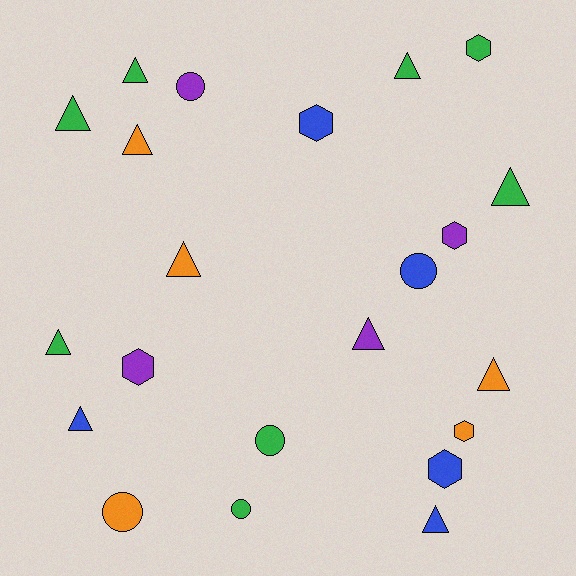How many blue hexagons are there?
There are 2 blue hexagons.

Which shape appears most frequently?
Triangle, with 11 objects.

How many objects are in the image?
There are 22 objects.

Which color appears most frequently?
Green, with 8 objects.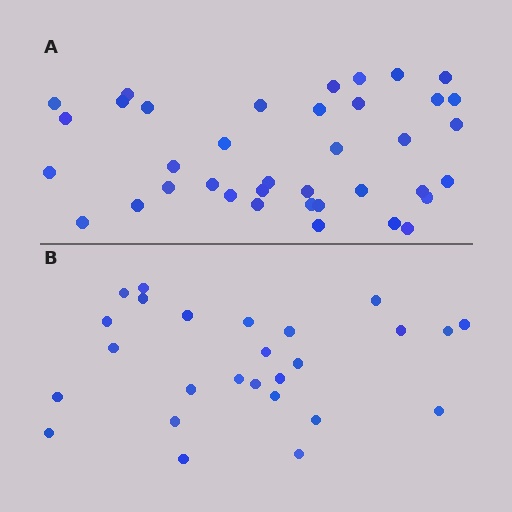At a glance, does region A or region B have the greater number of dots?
Region A (the top region) has more dots.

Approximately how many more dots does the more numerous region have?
Region A has roughly 12 or so more dots than region B.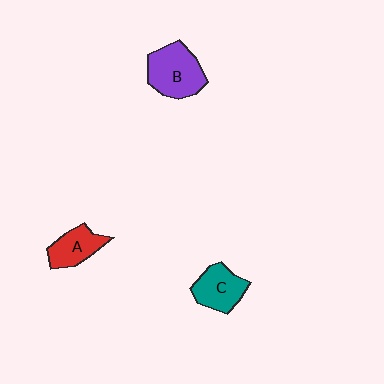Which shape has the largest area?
Shape B (purple).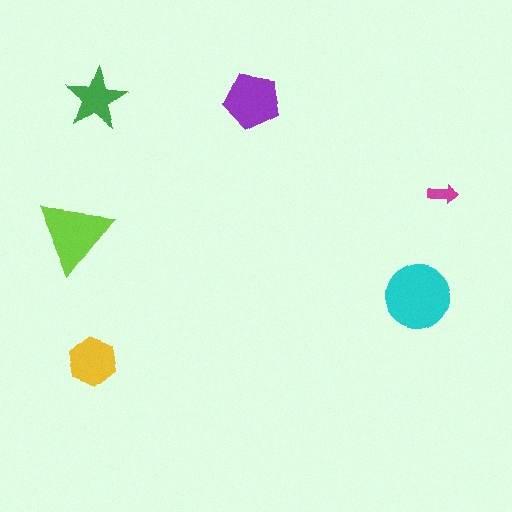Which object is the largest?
The cyan circle.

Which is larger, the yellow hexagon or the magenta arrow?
The yellow hexagon.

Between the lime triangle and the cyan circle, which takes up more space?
The cyan circle.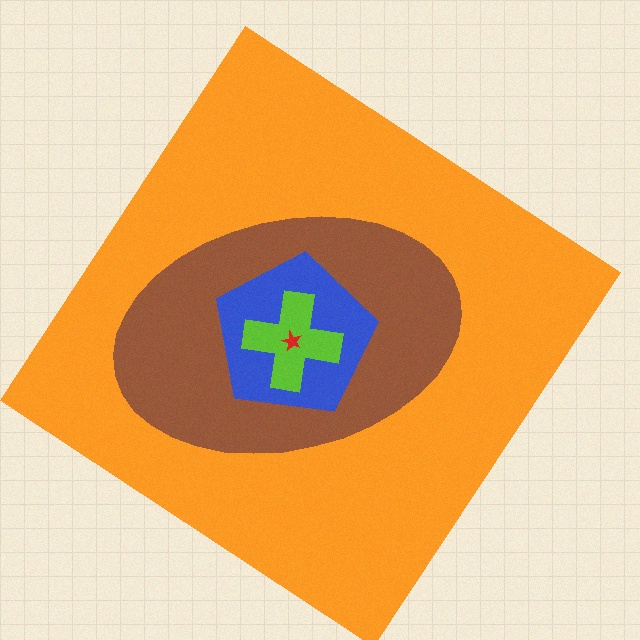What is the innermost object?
The red star.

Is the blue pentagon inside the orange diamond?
Yes.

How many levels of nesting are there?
5.